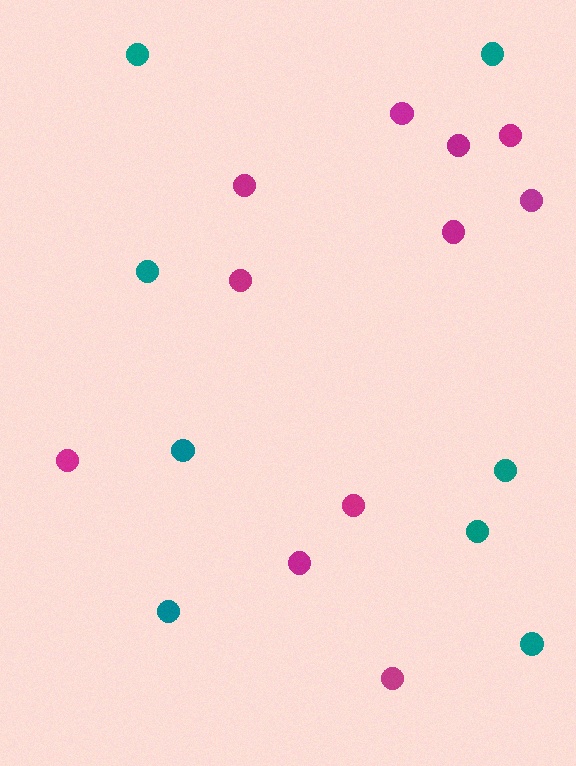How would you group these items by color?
There are 2 groups: one group of teal circles (8) and one group of magenta circles (11).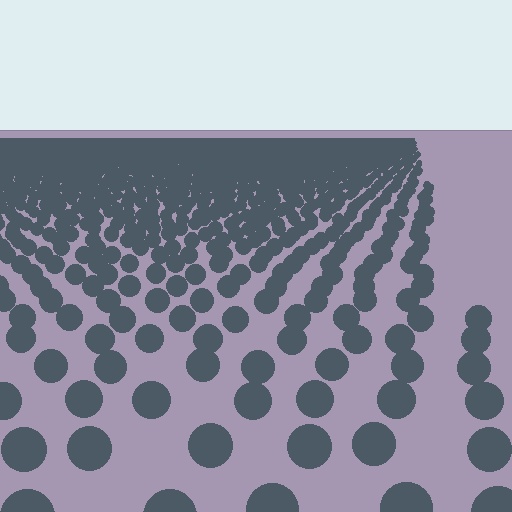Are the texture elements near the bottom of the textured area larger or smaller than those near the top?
Larger. Near the bottom, elements are closer to the viewer and appear at a bigger on-screen size.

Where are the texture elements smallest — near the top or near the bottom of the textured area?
Near the top.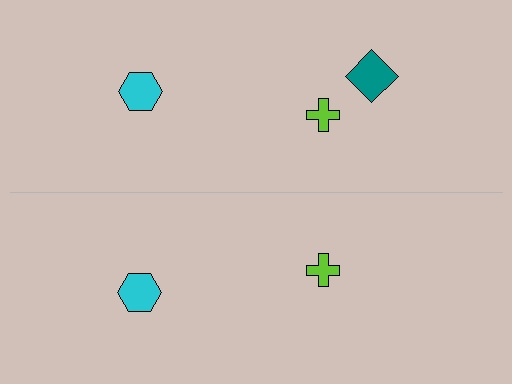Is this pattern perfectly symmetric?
No, the pattern is not perfectly symmetric. A teal diamond is missing from the bottom side.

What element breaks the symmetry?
A teal diamond is missing from the bottom side.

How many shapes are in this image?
There are 5 shapes in this image.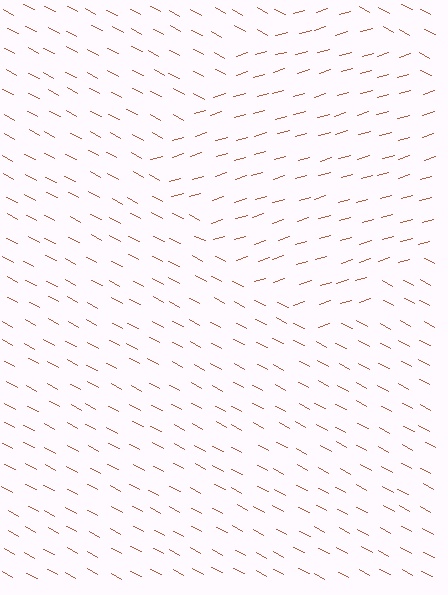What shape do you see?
I see a diamond.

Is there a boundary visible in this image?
Yes, there is a texture boundary formed by a change in line orientation.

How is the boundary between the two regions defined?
The boundary is defined purely by a change in line orientation (approximately 45 degrees difference). All lines are the same color and thickness.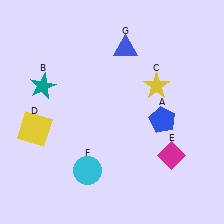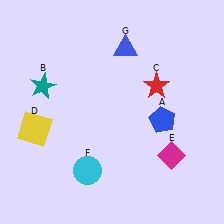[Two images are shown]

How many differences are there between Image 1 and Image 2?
There is 1 difference between the two images.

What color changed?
The star (C) changed from yellow in Image 1 to red in Image 2.